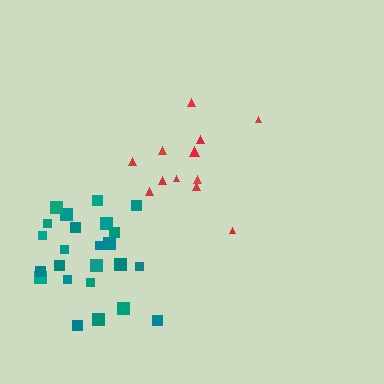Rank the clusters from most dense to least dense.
teal, red.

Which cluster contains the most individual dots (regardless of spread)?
Teal (24).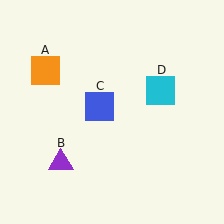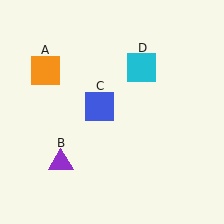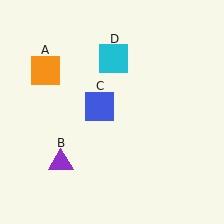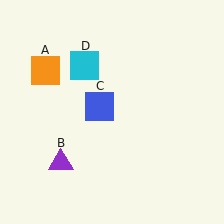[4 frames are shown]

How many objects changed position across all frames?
1 object changed position: cyan square (object D).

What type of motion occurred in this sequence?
The cyan square (object D) rotated counterclockwise around the center of the scene.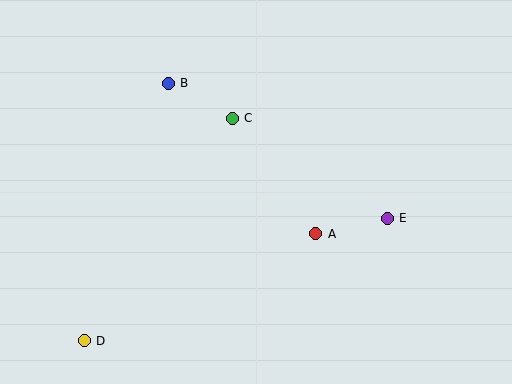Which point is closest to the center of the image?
Point A at (316, 234) is closest to the center.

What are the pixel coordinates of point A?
Point A is at (316, 234).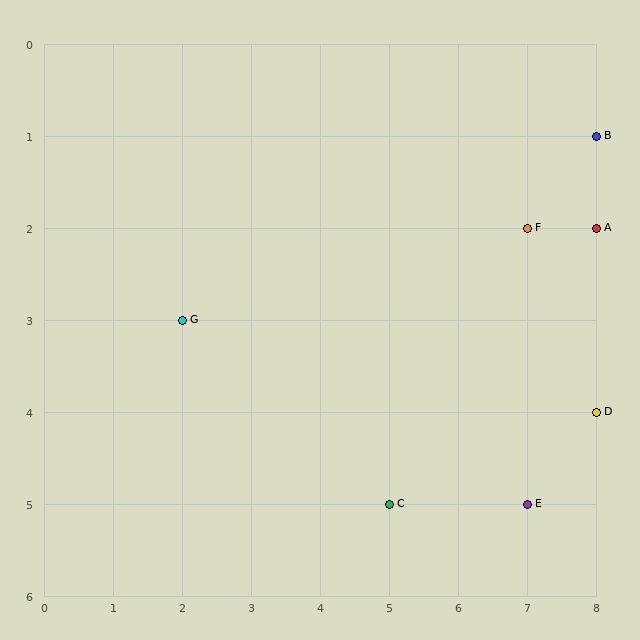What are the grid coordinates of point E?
Point E is at grid coordinates (7, 5).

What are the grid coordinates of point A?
Point A is at grid coordinates (8, 2).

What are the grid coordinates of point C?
Point C is at grid coordinates (5, 5).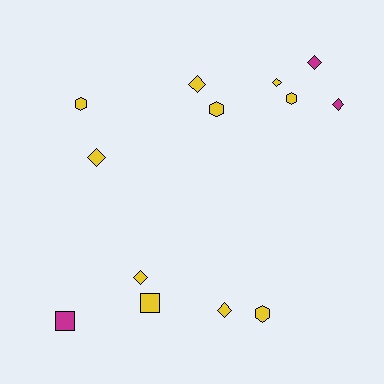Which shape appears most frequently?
Diamond, with 7 objects.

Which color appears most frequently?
Yellow, with 10 objects.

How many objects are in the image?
There are 13 objects.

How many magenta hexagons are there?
There are no magenta hexagons.